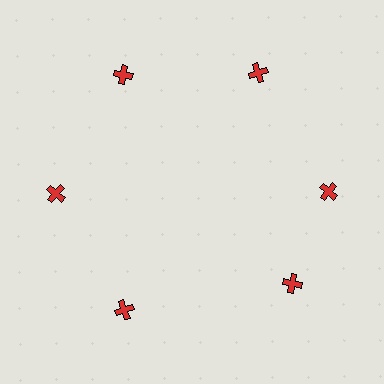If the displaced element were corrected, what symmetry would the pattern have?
It would have 6-fold rotational symmetry — the pattern would map onto itself every 60 degrees.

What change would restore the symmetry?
The symmetry would be restored by rotating it back into even spacing with its neighbors so that all 6 crosses sit at equal angles and equal distance from the center.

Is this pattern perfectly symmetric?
No. The 6 red crosses are arranged in a ring, but one element near the 5 o'clock position is rotated out of alignment along the ring, breaking the 6-fold rotational symmetry.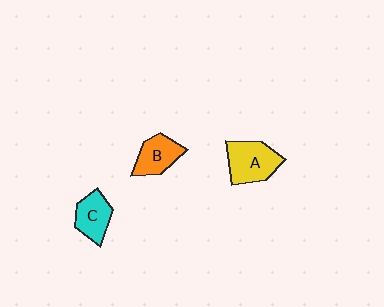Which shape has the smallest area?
Shape C (cyan).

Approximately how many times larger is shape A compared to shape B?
Approximately 1.3 times.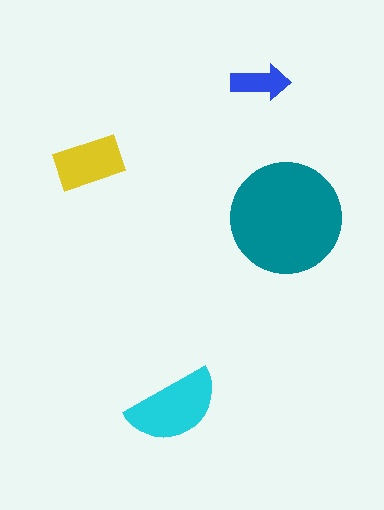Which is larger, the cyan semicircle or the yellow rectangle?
The cyan semicircle.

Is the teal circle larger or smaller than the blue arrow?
Larger.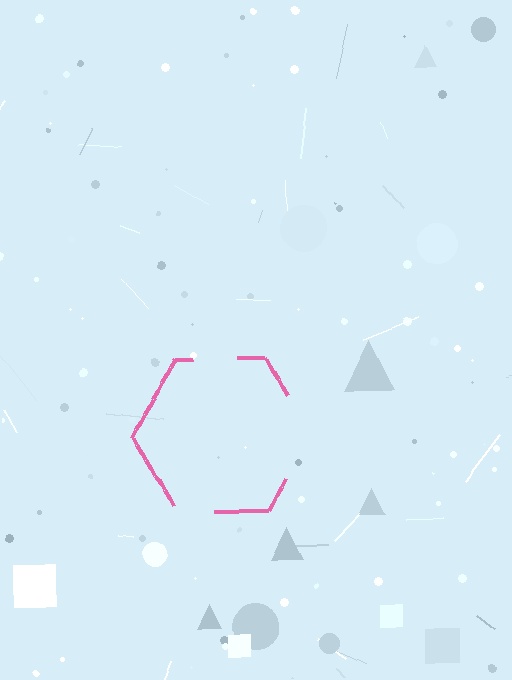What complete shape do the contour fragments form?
The contour fragments form a hexagon.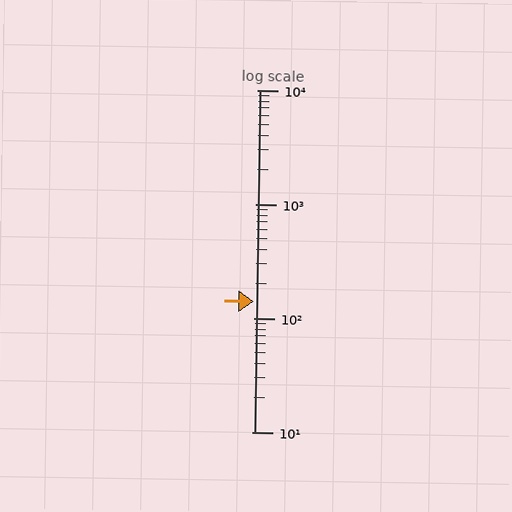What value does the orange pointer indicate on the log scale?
The pointer indicates approximately 140.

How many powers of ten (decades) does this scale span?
The scale spans 3 decades, from 10 to 10000.